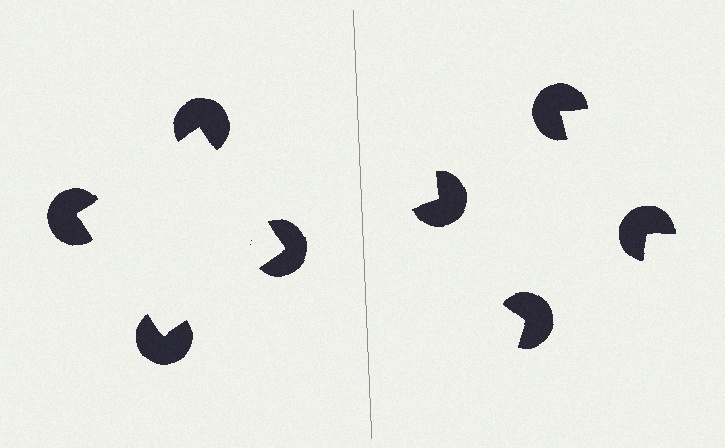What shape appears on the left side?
An illusory square.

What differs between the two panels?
The pac-man discs are positioned identically on both sides; only the wedge orientations differ. On the left they align to a square; on the right they are misaligned.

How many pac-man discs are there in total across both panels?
8 — 4 on each side.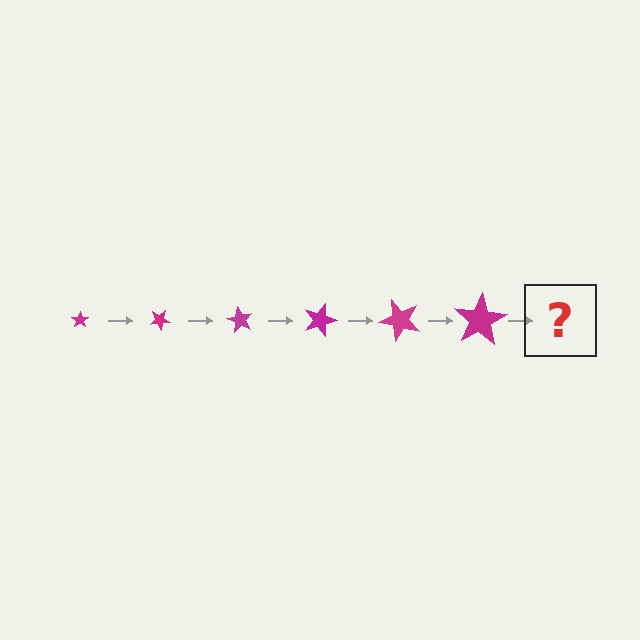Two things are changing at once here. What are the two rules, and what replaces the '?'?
The two rules are that the star grows larger each step and it rotates 30 degrees each step. The '?' should be a star, larger than the previous one and rotated 180 degrees from the start.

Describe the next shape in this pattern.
It should be a star, larger than the previous one and rotated 180 degrees from the start.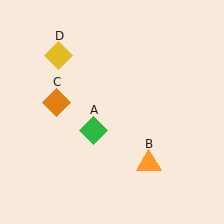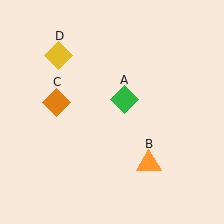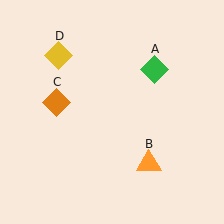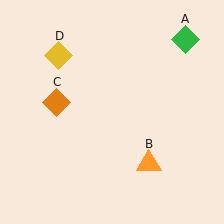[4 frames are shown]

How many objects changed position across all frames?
1 object changed position: green diamond (object A).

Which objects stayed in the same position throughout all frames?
Orange triangle (object B) and orange diamond (object C) and yellow diamond (object D) remained stationary.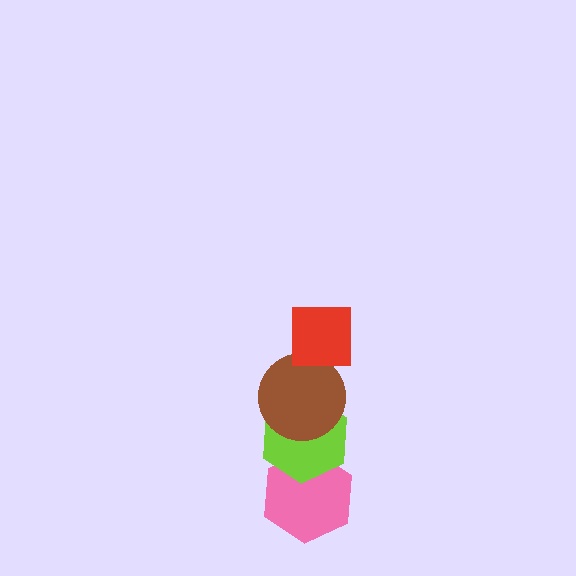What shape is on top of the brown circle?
The red square is on top of the brown circle.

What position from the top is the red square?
The red square is 1st from the top.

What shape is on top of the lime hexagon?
The brown circle is on top of the lime hexagon.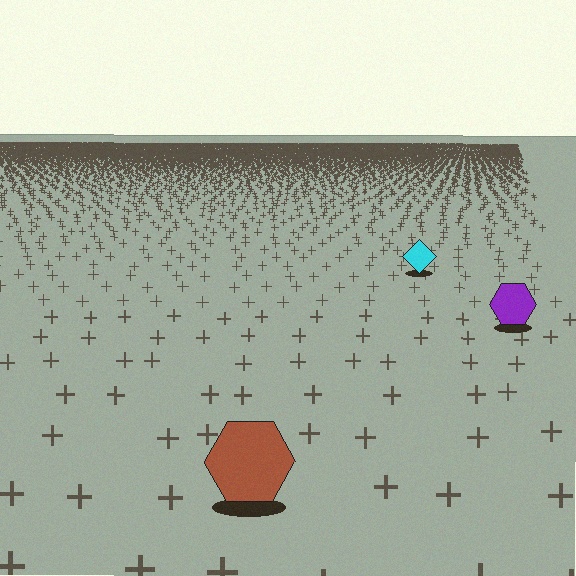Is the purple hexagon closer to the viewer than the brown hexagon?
No. The brown hexagon is closer — you can tell from the texture gradient: the ground texture is coarser near it.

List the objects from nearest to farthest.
From nearest to farthest: the brown hexagon, the purple hexagon, the cyan diamond.